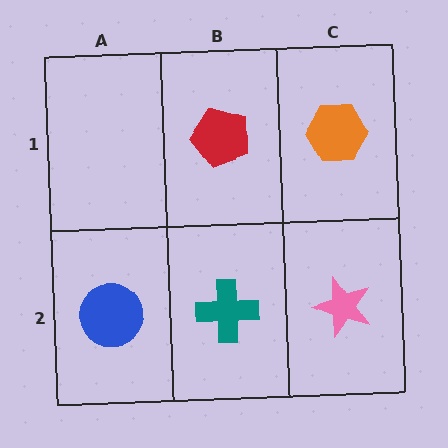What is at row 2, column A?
A blue circle.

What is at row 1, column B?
A red pentagon.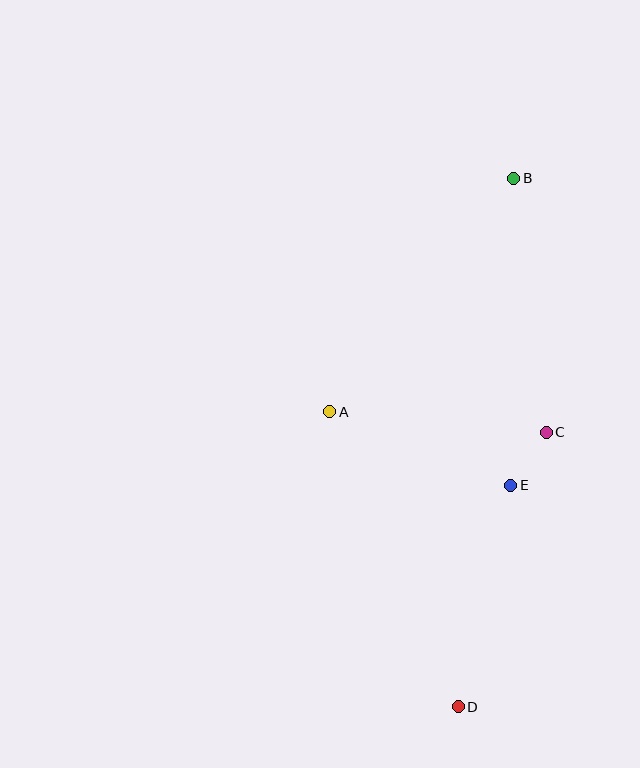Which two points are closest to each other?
Points C and E are closest to each other.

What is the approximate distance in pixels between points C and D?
The distance between C and D is approximately 288 pixels.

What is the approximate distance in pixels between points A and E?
The distance between A and E is approximately 195 pixels.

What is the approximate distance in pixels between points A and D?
The distance between A and D is approximately 322 pixels.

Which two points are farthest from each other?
Points B and D are farthest from each other.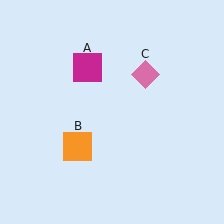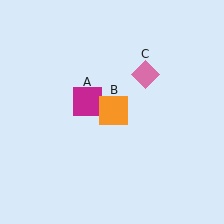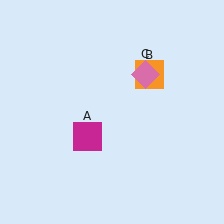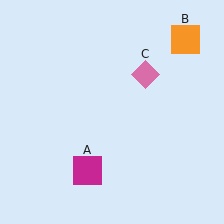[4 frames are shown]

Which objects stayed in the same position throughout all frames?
Pink diamond (object C) remained stationary.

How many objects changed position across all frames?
2 objects changed position: magenta square (object A), orange square (object B).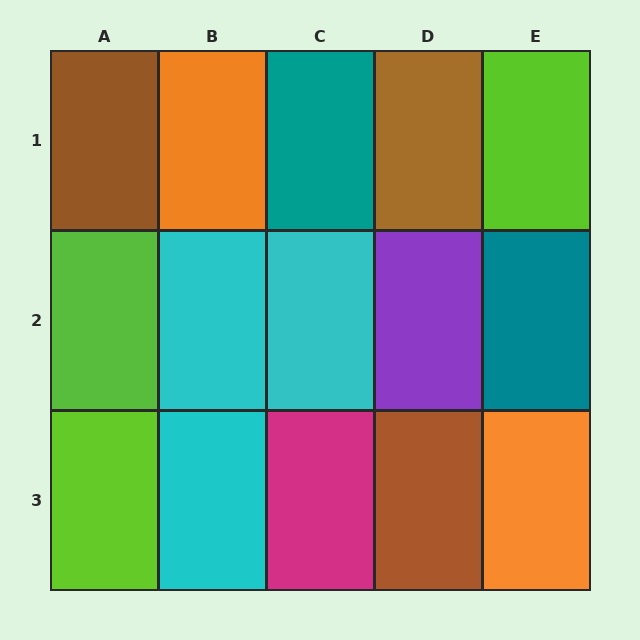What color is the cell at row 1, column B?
Orange.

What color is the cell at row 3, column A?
Lime.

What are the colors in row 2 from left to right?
Lime, cyan, cyan, purple, teal.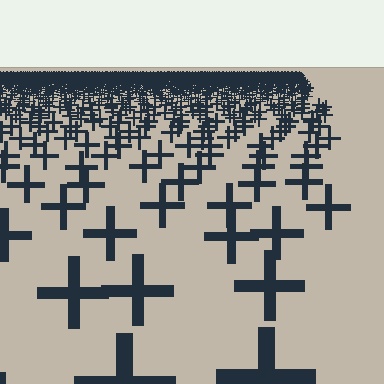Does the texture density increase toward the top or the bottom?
Density increases toward the top.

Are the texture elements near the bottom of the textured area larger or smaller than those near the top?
Larger. Near the bottom, elements are closer to the viewer and appear at a bigger on-screen size.